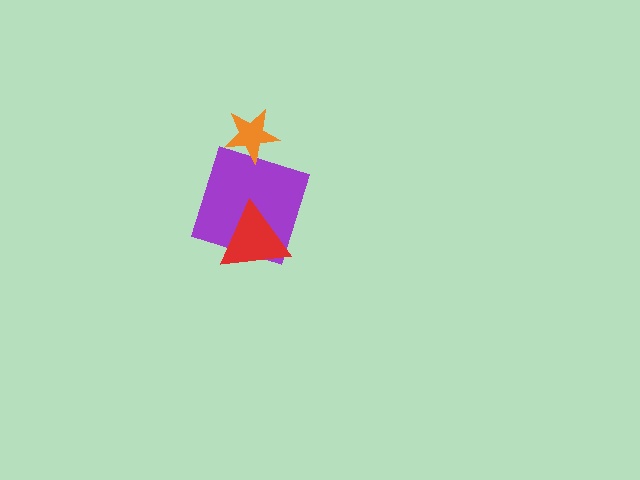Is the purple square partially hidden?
Yes, it is partially covered by another shape.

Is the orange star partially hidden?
No, no other shape covers it.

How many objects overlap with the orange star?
0 objects overlap with the orange star.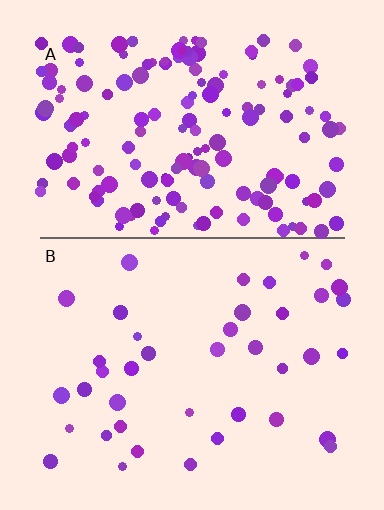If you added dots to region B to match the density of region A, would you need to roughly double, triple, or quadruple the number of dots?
Approximately quadruple.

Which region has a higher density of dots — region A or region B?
A (the top).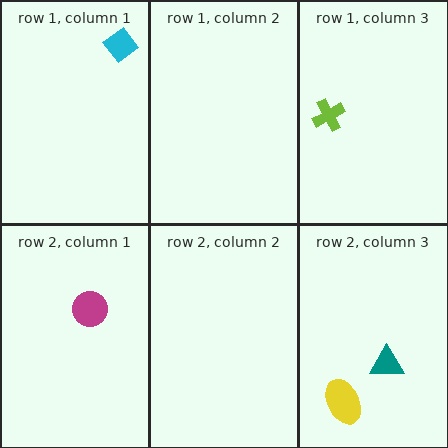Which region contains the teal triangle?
The row 2, column 3 region.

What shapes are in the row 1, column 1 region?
The cyan diamond.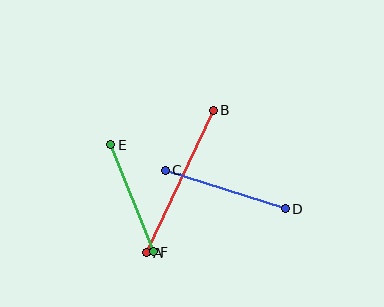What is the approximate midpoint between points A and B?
The midpoint is at approximately (180, 181) pixels.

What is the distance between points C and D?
The distance is approximately 126 pixels.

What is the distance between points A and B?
The distance is approximately 157 pixels.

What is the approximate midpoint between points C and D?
The midpoint is at approximately (225, 189) pixels.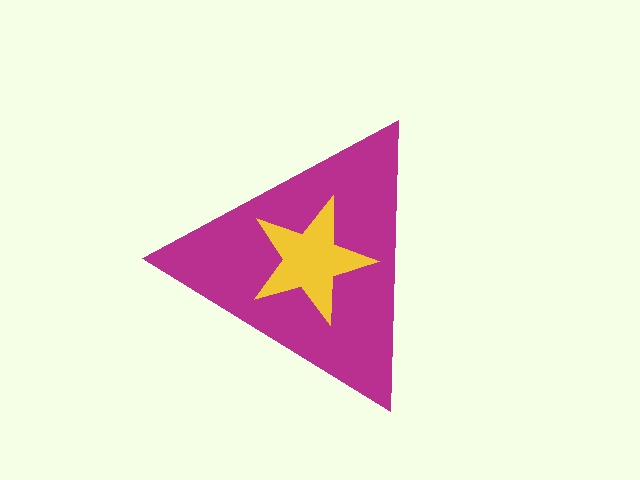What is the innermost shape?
The yellow star.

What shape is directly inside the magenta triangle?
The yellow star.